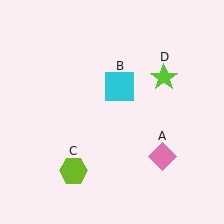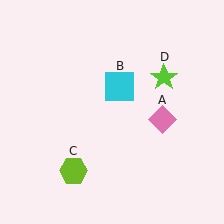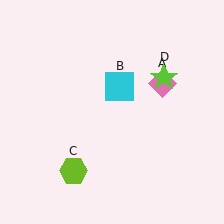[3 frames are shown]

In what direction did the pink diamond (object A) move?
The pink diamond (object A) moved up.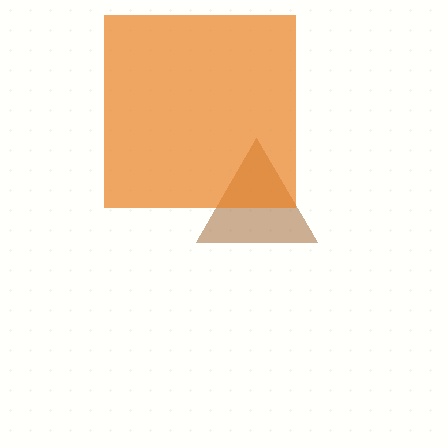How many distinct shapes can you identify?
There are 2 distinct shapes: a brown triangle, an orange square.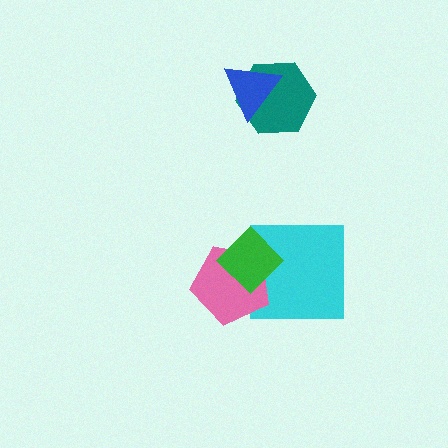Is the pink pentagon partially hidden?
Yes, it is partially covered by another shape.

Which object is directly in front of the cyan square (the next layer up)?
The pink pentagon is directly in front of the cyan square.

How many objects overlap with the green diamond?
2 objects overlap with the green diamond.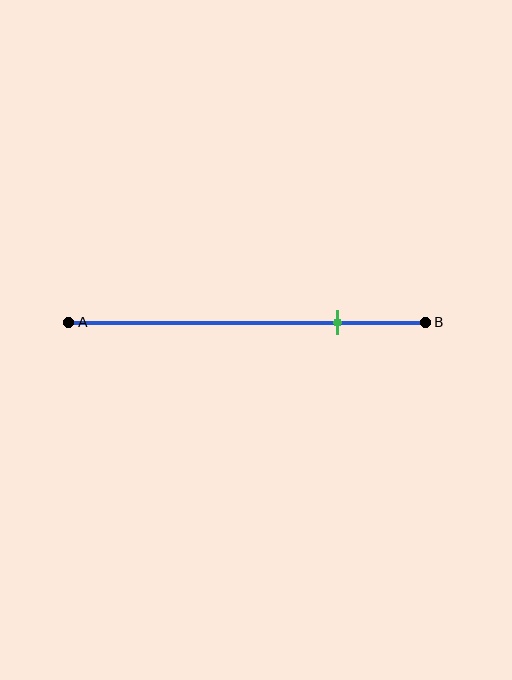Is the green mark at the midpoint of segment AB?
No, the mark is at about 75% from A, not at the 50% midpoint.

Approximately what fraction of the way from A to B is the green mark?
The green mark is approximately 75% of the way from A to B.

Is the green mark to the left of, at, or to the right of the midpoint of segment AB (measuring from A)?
The green mark is to the right of the midpoint of segment AB.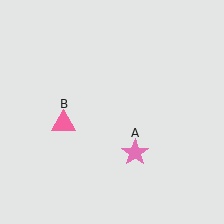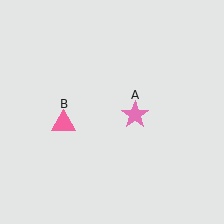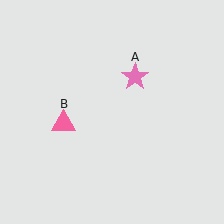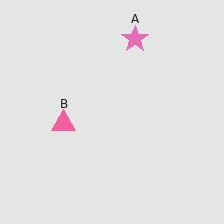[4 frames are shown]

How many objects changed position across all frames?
1 object changed position: pink star (object A).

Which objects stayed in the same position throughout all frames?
Pink triangle (object B) remained stationary.